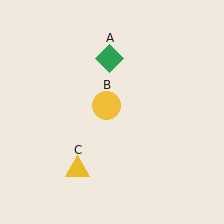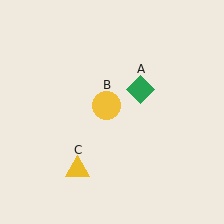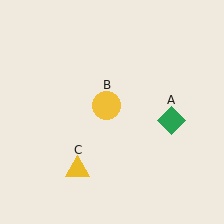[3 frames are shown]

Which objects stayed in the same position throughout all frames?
Yellow circle (object B) and yellow triangle (object C) remained stationary.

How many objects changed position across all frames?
1 object changed position: green diamond (object A).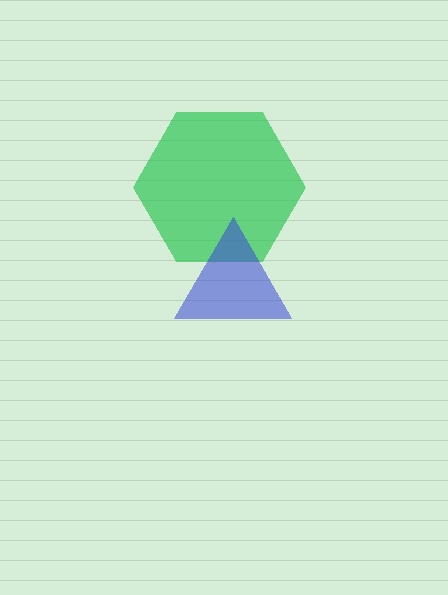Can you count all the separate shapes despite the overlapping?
Yes, there are 2 separate shapes.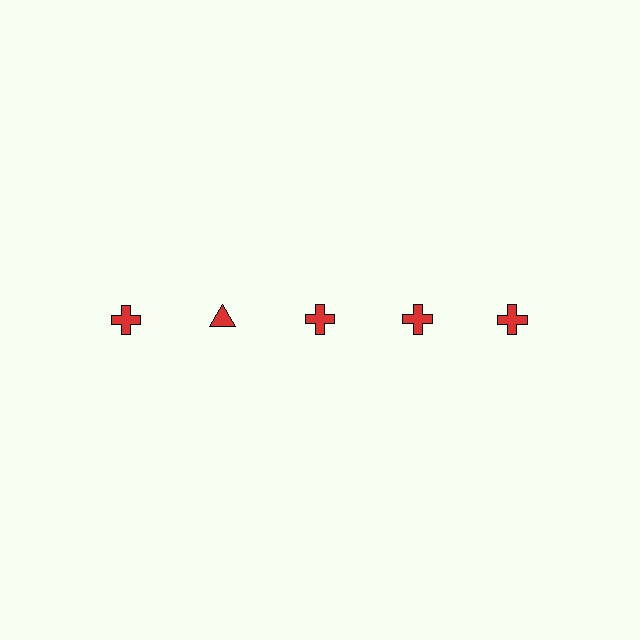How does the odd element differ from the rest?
It has a different shape: triangle instead of cross.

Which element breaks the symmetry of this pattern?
The red triangle in the top row, second from left column breaks the symmetry. All other shapes are red crosses.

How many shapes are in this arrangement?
There are 5 shapes arranged in a grid pattern.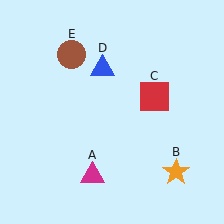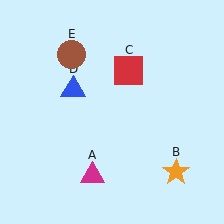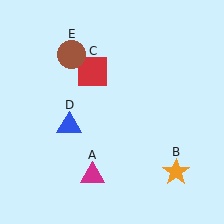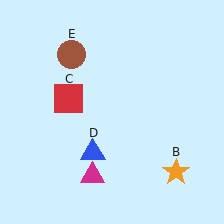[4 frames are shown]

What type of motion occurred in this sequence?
The red square (object C), blue triangle (object D) rotated counterclockwise around the center of the scene.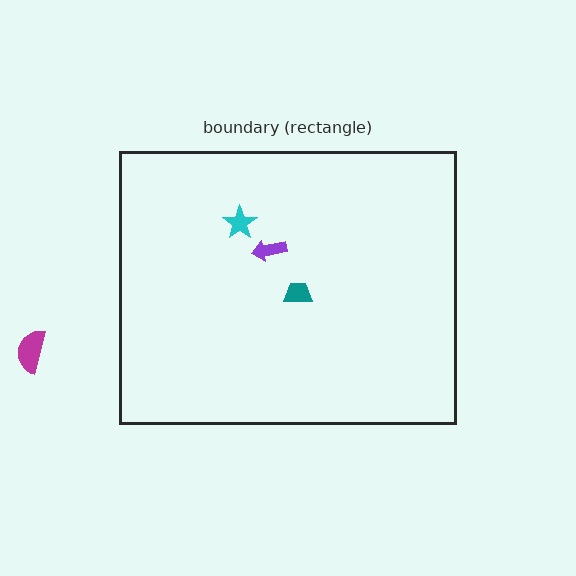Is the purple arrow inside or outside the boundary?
Inside.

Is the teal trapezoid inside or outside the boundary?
Inside.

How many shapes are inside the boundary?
3 inside, 1 outside.